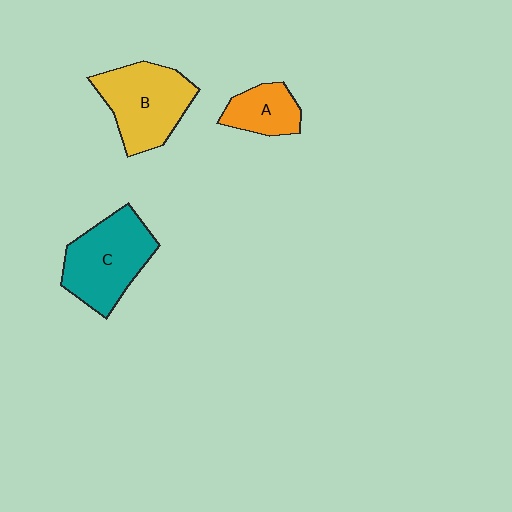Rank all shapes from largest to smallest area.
From largest to smallest: C (teal), B (yellow), A (orange).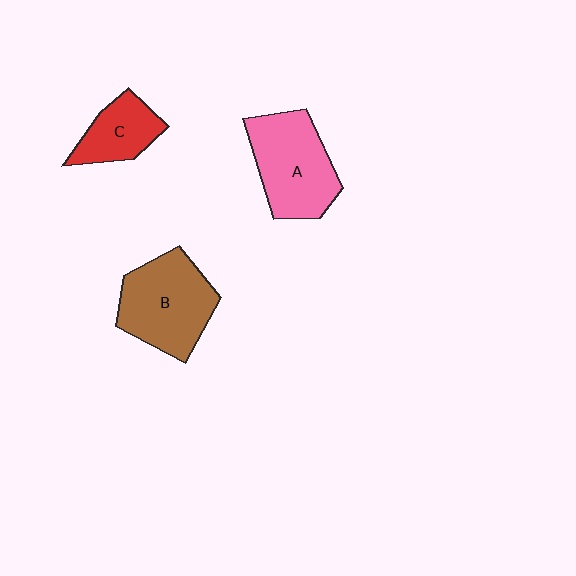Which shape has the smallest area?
Shape C (red).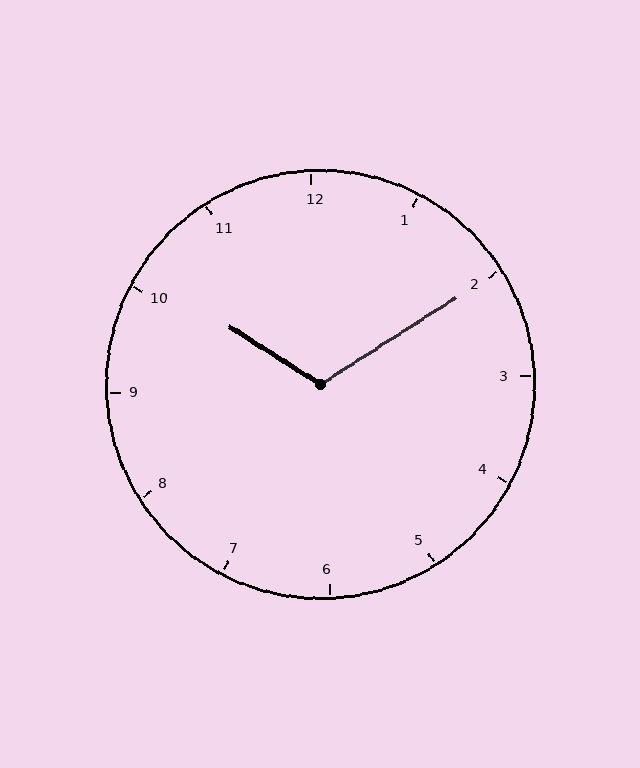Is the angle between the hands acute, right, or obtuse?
It is obtuse.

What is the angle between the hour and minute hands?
Approximately 115 degrees.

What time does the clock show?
10:10.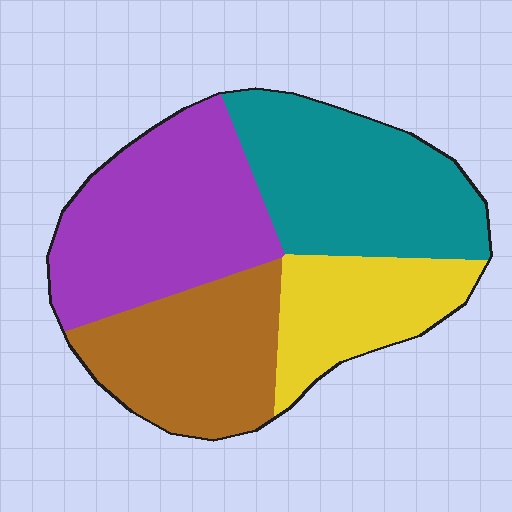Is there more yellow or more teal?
Teal.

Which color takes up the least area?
Yellow, at roughly 15%.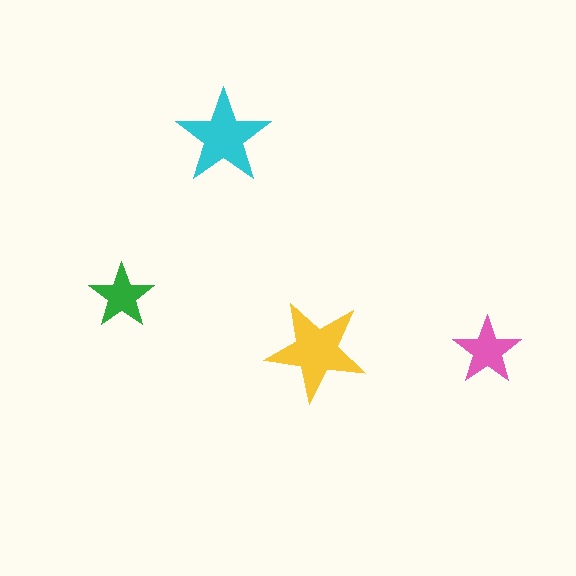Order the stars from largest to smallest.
the yellow one, the cyan one, the pink one, the green one.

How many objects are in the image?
There are 4 objects in the image.